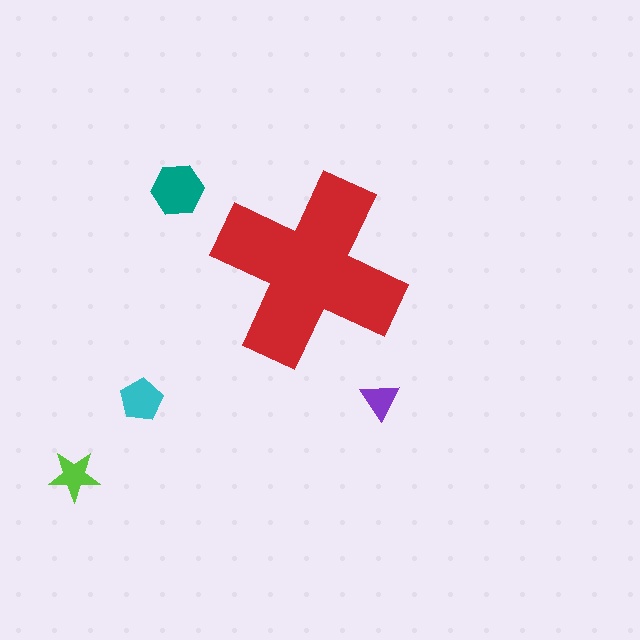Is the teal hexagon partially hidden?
No, the teal hexagon is fully visible.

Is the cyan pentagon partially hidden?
No, the cyan pentagon is fully visible.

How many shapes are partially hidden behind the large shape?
0 shapes are partially hidden.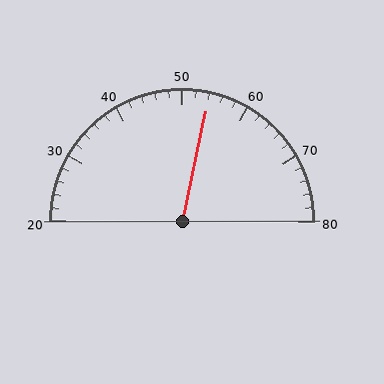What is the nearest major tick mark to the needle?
The nearest major tick mark is 50.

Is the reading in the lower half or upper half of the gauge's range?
The reading is in the upper half of the range (20 to 80).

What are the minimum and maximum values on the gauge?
The gauge ranges from 20 to 80.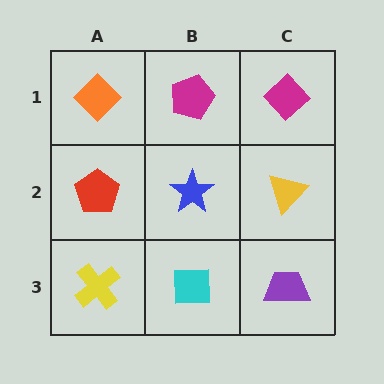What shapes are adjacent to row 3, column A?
A red pentagon (row 2, column A), a cyan square (row 3, column B).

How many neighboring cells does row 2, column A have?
3.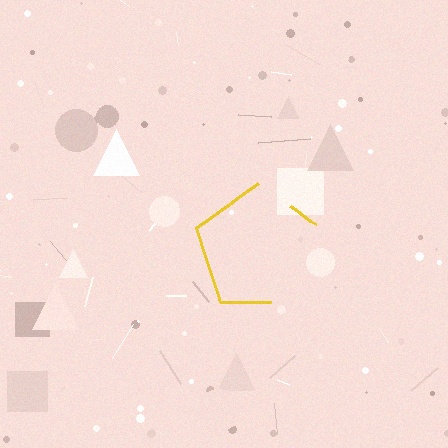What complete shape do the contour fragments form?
The contour fragments form a pentagon.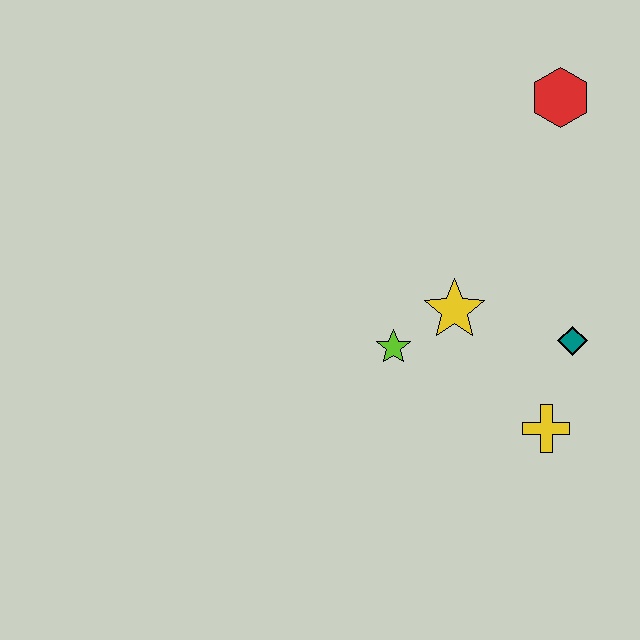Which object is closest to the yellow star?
The lime star is closest to the yellow star.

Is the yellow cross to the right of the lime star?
Yes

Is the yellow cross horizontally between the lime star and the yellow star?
No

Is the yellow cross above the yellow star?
No